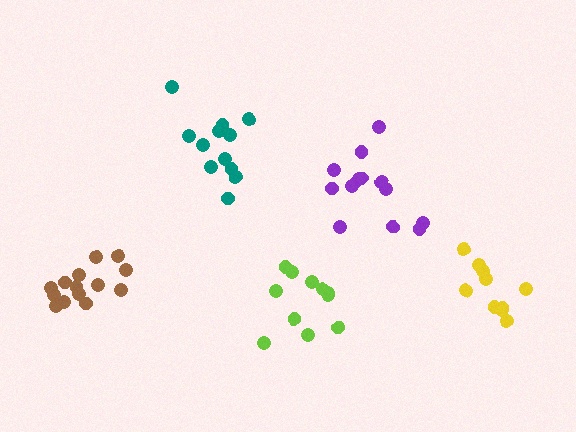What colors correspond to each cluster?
The clusters are colored: lime, purple, brown, yellow, teal.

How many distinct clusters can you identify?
There are 5 distinct clusters.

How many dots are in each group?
Group 1: 11 dots, Group 2: 14 dots, Group 3: 14 dots, Group 4: 10 dots, Group 5: 12 dots (61 total).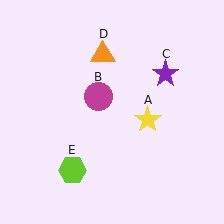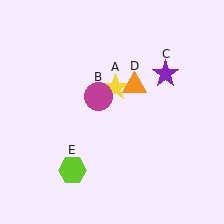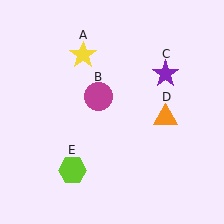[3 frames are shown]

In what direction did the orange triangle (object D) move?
The orange triangle (object D) moved down and to the right.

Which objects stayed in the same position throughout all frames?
Magenta circle (object B) and purple star (object C) and lime hexagon (object E) remained stationary.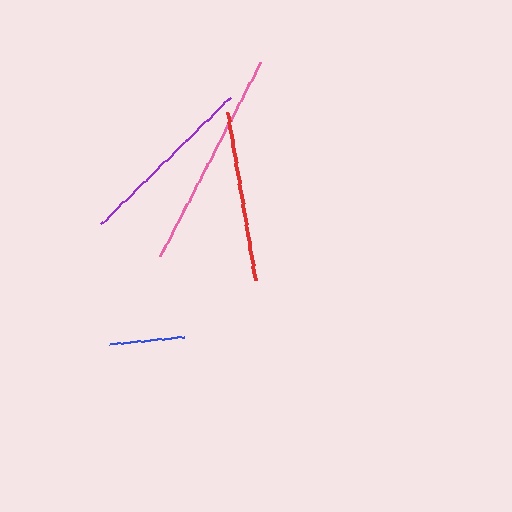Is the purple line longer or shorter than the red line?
The purple line is longer than the red line.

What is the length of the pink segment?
The pink segment is approximately 219 pixels long.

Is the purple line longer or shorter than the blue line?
The purple line is longer than the blue line.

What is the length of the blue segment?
The blue segment is approximately 75 pixels long.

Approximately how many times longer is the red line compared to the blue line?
The red line is approximately 2.3 times the length of the blue line.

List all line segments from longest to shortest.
From longest to shortest: pink, purple, red, blue.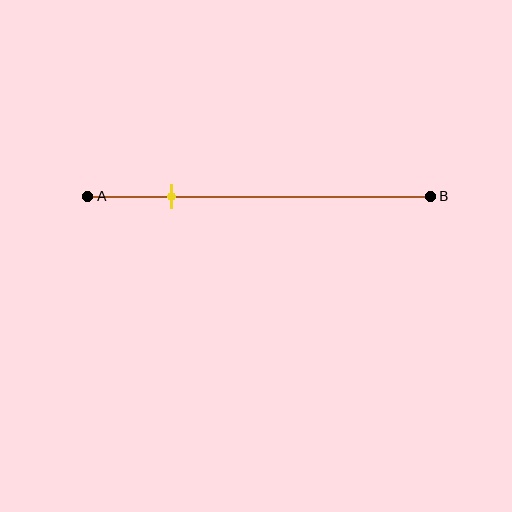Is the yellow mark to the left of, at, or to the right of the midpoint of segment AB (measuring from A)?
The yellow mark is to the left of the midpoint of segment AB.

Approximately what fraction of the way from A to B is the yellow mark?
The yellow mark is approximately 25% of the way from A to B.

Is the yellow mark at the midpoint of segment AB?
No, the mark is at about 25% from A, not at the 50% midpoint.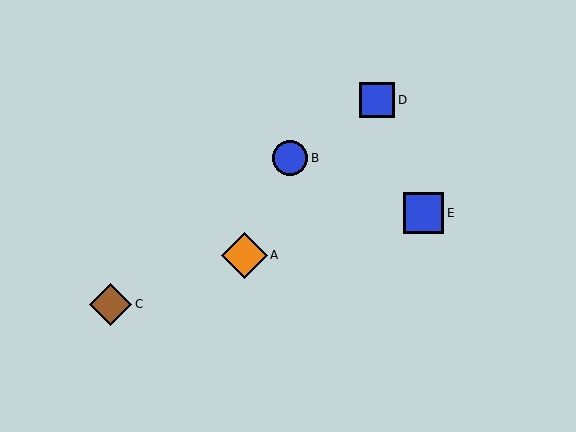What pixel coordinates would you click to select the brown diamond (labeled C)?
Click at (110, 304) to select the brown diamond C.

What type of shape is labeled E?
Shape E is a blue square.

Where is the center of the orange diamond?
The center of the orange diamond is at (245, 255).